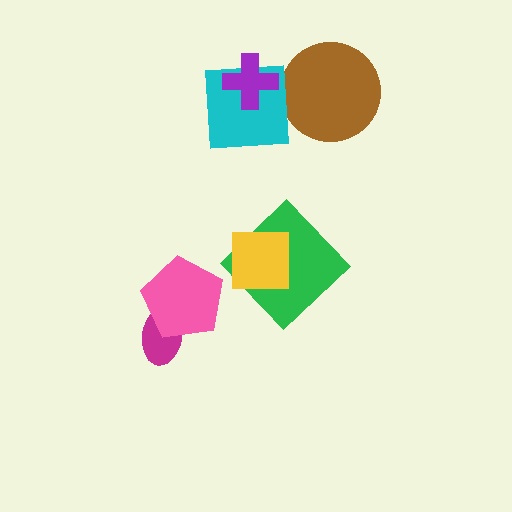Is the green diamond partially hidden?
Yes, it is partially covered by another shape.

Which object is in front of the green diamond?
The yellow square is in front of the green diamond.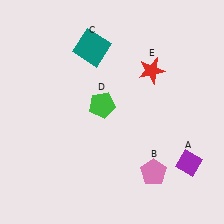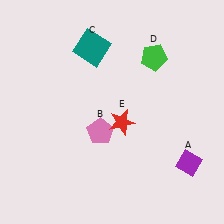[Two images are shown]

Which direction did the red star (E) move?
The red star (E) moved down.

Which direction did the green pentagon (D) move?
The green pentagon (D) moved right.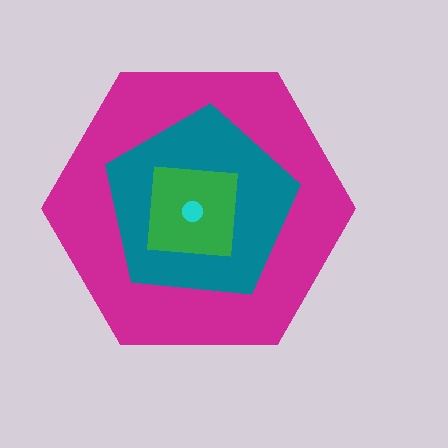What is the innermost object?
The cyan circle.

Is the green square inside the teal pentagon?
Yes.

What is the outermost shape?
The magenta hexagon.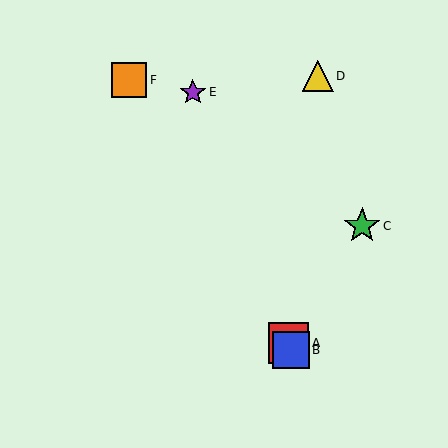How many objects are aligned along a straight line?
3 objects (A, B, E) are aligned along a straight line.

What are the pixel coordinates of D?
Object D is at (318, 76).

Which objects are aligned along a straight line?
Objects A, B, E are aligned along a straight line.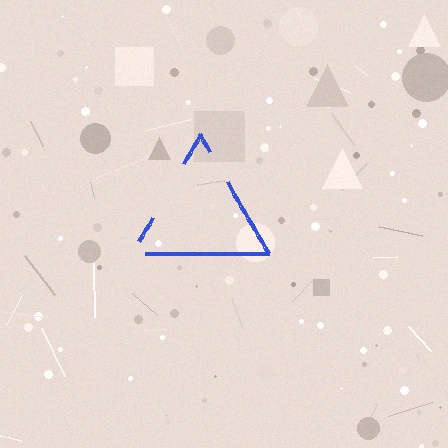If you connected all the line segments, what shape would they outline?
They would outline a triangle.